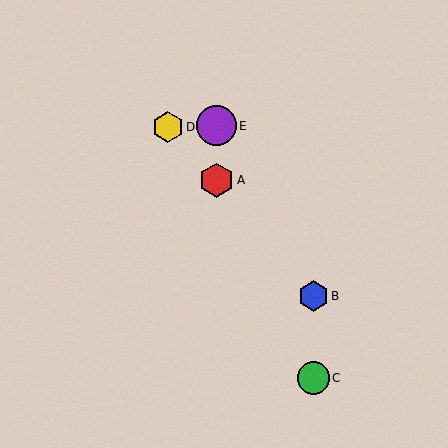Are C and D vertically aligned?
No, C is at x≈313 and D is at x≈168.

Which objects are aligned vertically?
Objects B, C are aligned vertically.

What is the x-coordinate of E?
Object E is at x≈216.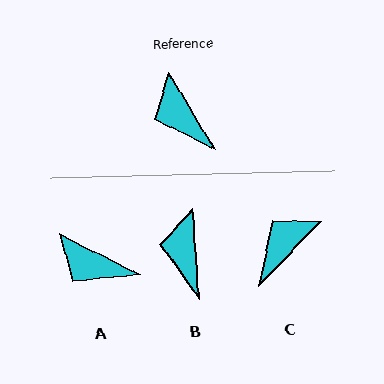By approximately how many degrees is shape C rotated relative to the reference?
Approximately 75 degrees clockwise.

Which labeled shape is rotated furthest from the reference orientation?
C, about 75 degrees away.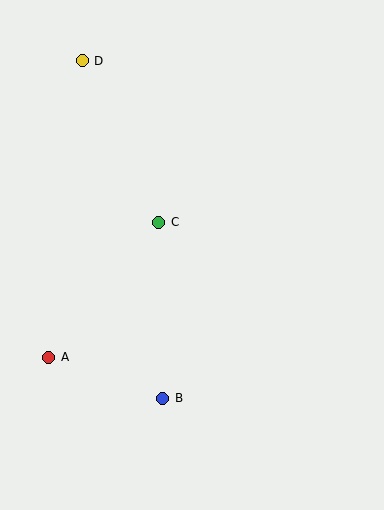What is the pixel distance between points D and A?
The distance between D and A is 298 pixels.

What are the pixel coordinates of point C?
Point C is at (159, 222).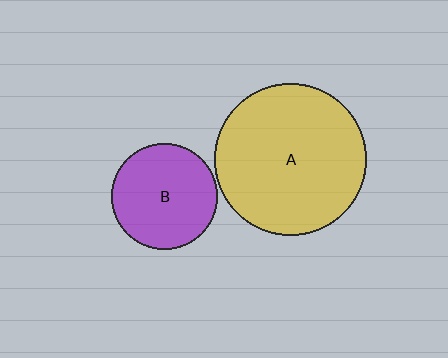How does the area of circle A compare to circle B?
Approximately 2.0 times.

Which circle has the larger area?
Circle A (yellow).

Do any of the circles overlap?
No, none of the circles overlap.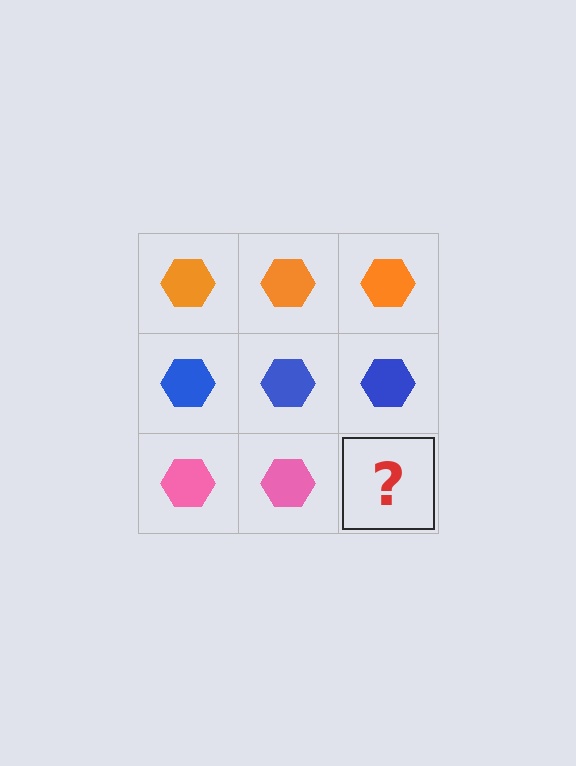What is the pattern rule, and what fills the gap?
The rule is that each row has a consistent color. The gap should be filled with a pink hexagon.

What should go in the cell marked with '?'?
The missing cell should contain a pink hexagon.